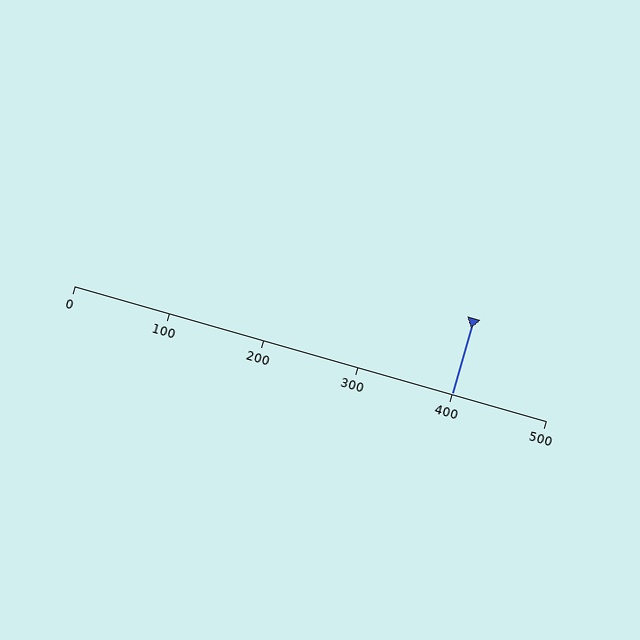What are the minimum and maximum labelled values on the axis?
The axis runs from 0 to 500.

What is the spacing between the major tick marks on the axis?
The major ticks are spaced 100 apart.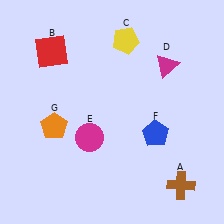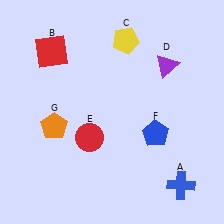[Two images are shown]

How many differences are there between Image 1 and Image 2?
There are 3 differences between the two images.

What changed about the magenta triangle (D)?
In Image 1, D is magenta. In Image 2, it changed to purple.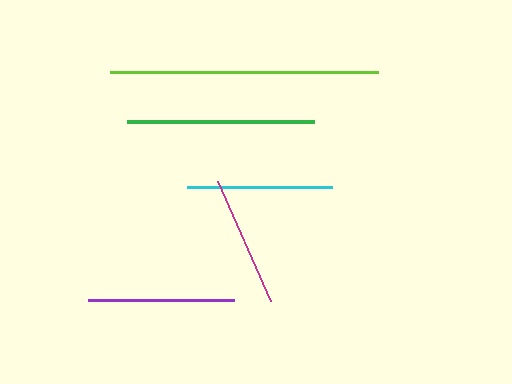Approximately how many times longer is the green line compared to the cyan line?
The green line is approximately 1.3 times the length of the cyan line.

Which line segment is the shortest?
The magenta line is the shortest at approximately 131 pixels.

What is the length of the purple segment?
The purple segment is approximately 146 pixels long.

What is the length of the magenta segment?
The magenta segment is approximately 131 pixels long.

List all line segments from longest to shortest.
From longest to shortest: lime, green, purple, cyan, magenta.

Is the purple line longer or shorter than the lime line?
The lime line is longer than the purple line.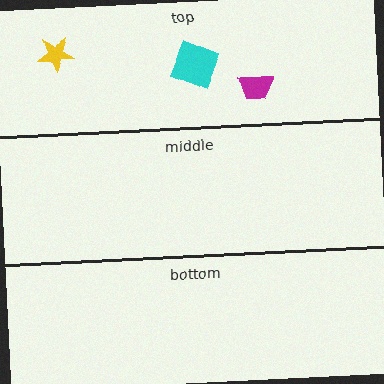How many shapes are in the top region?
3.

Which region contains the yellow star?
The top region.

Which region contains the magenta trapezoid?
The top region.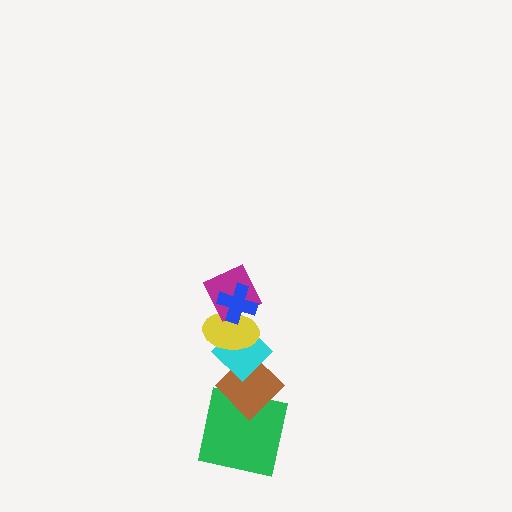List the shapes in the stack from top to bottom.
From top to bottom: the blue cross, the magenta square, the yellow ellipse, the cyan diamond, the brown diamond, the green square.